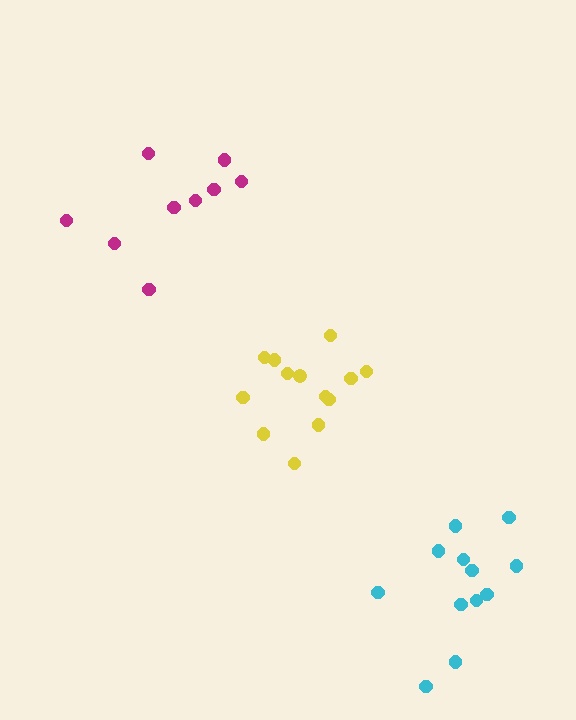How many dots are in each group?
Group 1: 12 dots, Group 2: 13 dots, Group 3: 9 dots (34 total).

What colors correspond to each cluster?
The clusters are colored: cyan, yellow, magenta.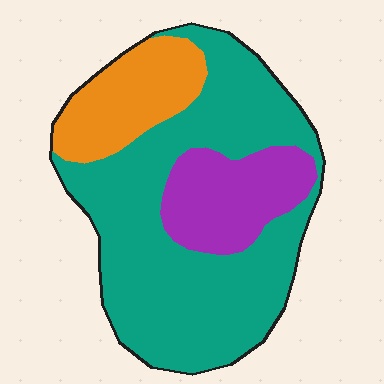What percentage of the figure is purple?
Purple covers roughly 20% of the figure.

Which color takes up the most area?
Teal, at roughly 65%.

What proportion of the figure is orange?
Orange covers about 20% of the figure.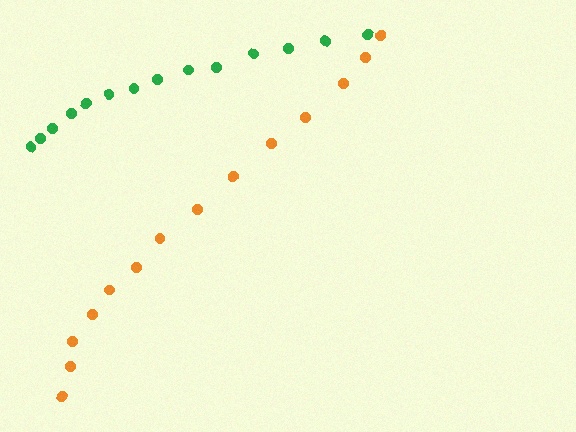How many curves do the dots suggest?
There are 2 distinct paths.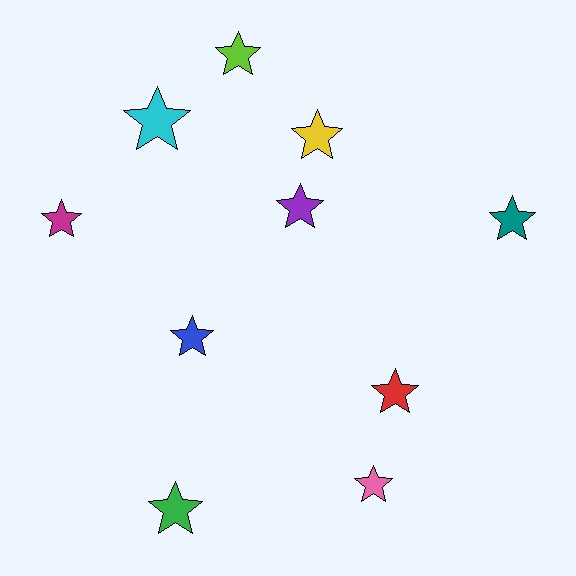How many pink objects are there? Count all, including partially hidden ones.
There is 1 pink object.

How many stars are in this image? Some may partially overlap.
There are 10 stars.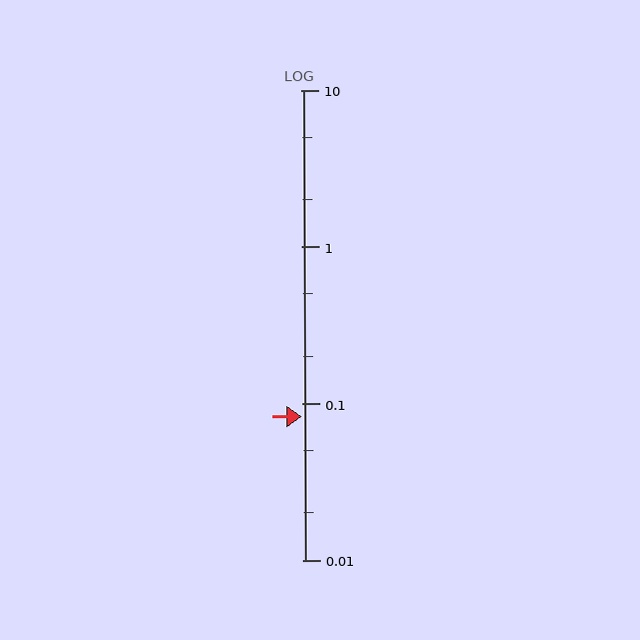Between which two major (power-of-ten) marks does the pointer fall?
The pointer is between 0.01 and 0.1.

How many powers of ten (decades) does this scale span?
The scale spans 3 decades, from 0.01 to 10.